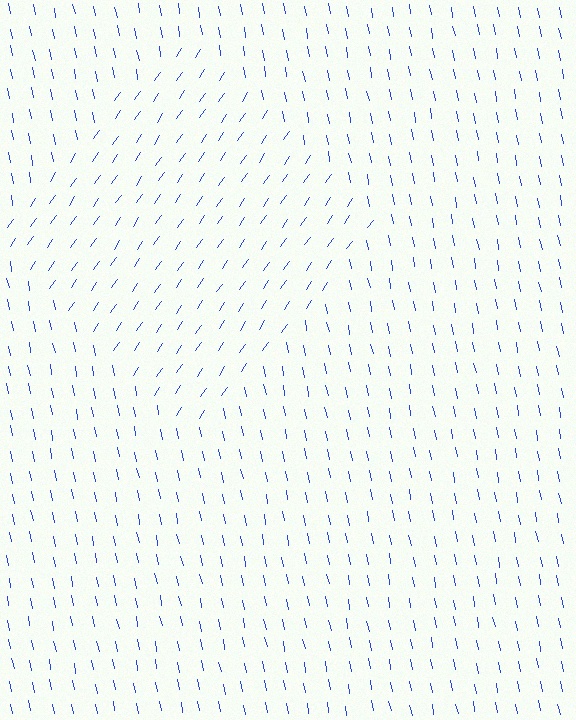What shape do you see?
I see a diamond.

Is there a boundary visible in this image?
Yes, there is a texture boundary formed by a change in line orientation.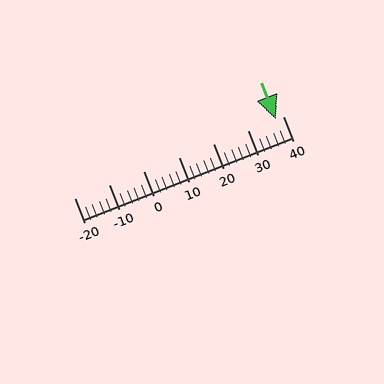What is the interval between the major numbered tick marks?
The major tick marks are spaced 10 units apart.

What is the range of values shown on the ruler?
The ruler shows values from -20 to 40.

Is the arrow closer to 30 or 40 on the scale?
The arrow is closer to 40.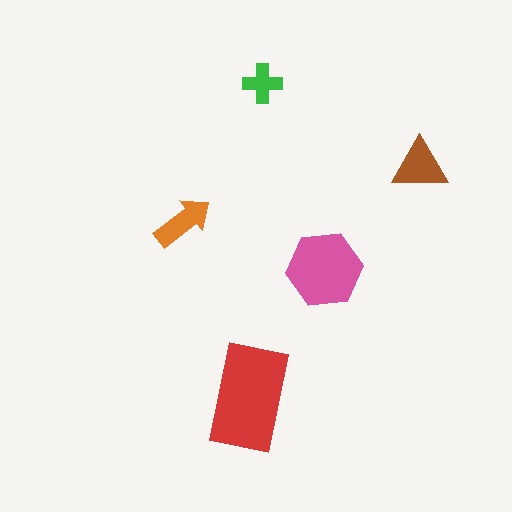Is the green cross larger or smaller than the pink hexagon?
Smaller.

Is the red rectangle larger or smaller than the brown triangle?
Larger.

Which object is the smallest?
The green cross.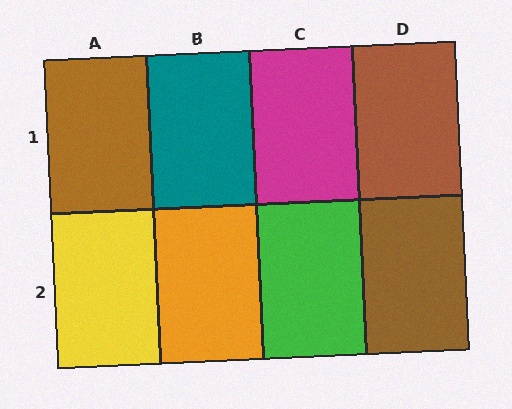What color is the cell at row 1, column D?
Brown.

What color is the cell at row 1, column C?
Magenta.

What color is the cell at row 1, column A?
Brown.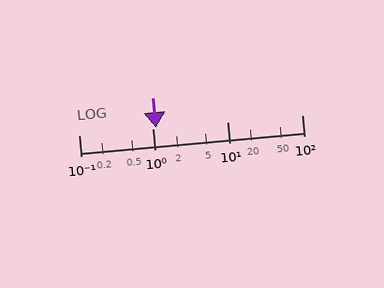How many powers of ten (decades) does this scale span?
The scale spans 3 decades, from 0.1 to 100.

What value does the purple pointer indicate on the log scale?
The pointer indicates approximately 1.1.